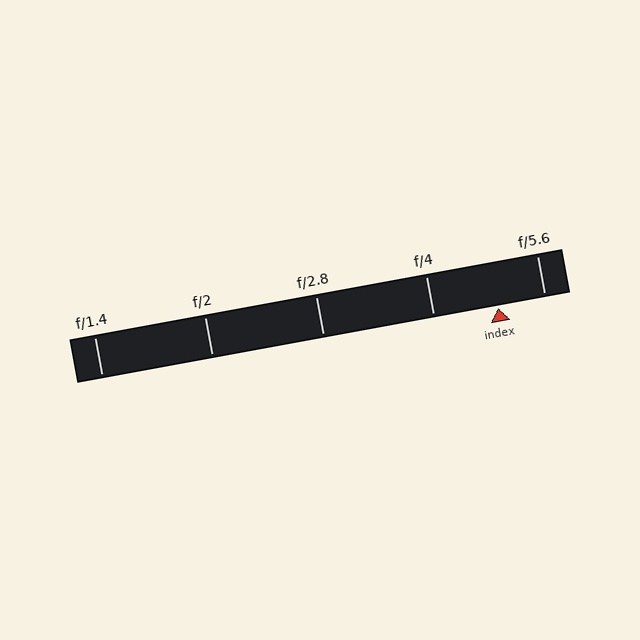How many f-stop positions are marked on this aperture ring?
There are 5 f-stop positions marked.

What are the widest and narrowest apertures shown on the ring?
The widest aperture shown is f/1.4 and the narrowest is f/5.6.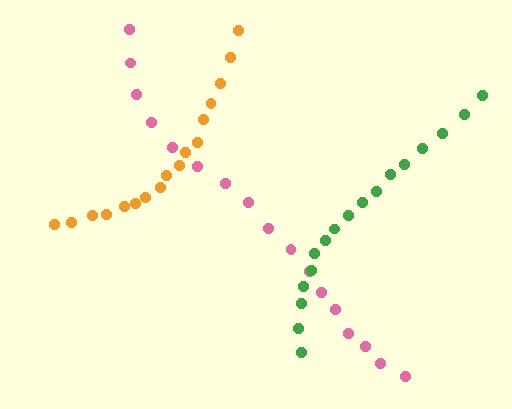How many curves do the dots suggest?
There are 3 distinct paths.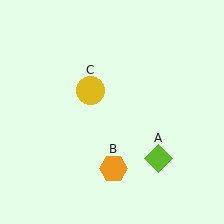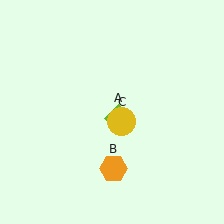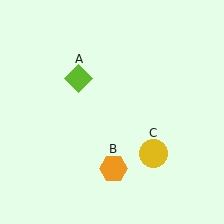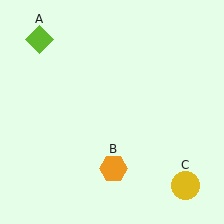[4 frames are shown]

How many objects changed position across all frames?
2 objects changed position: lime diamond (object A), yellow circle (object C).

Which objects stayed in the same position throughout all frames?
Orange hexagon (object B) remained stationary.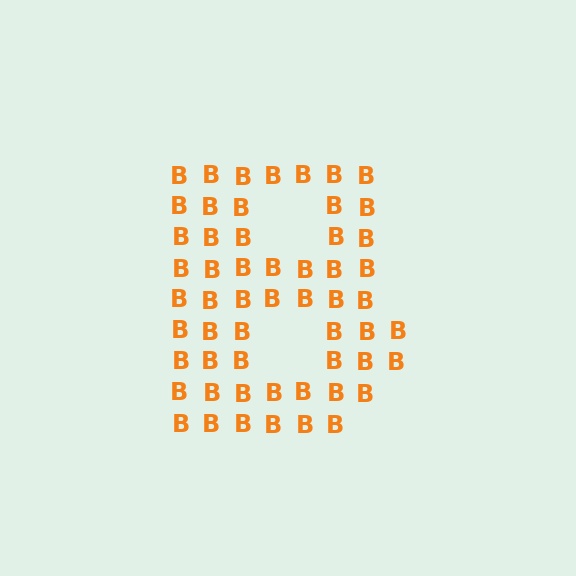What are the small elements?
The small elements are letter B's.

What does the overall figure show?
The overall figure shows the letter B.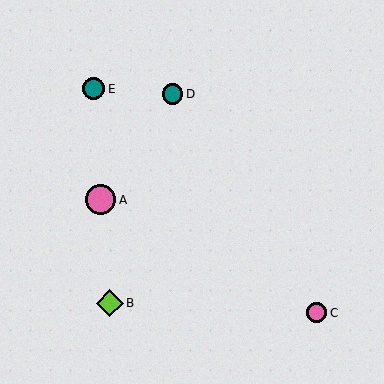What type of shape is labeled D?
Shape D is a teal circle.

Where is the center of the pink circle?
The center of the pink circle is at (317, 313).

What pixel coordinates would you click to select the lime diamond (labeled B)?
Click at (109, 303) to select the lime diamond B.